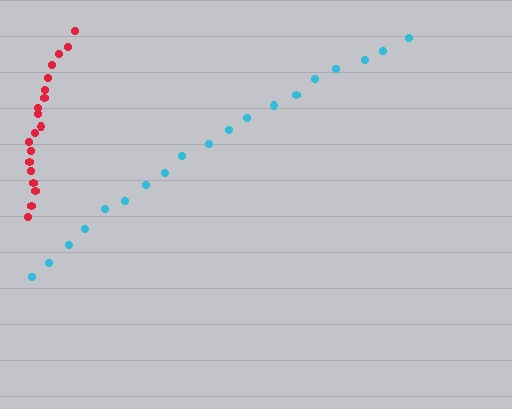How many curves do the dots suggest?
There are 2 distinct paths.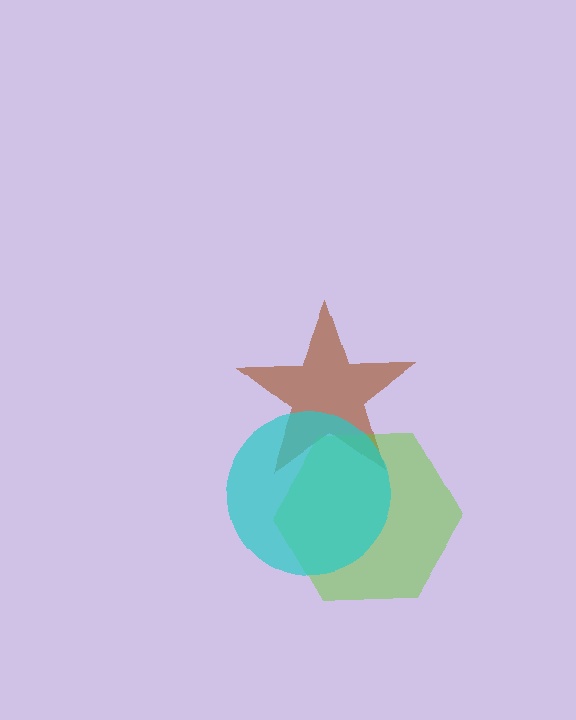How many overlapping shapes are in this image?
There are 3 overlapping shapes in the image.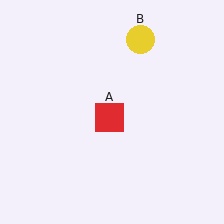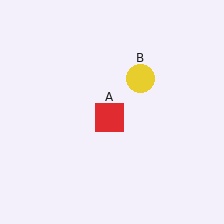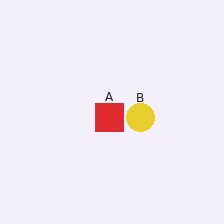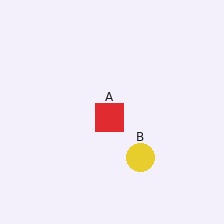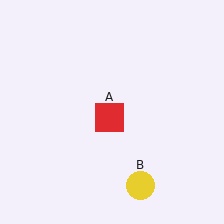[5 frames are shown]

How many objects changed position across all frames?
1 object changed position: yellow circle (object B).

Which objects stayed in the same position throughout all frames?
Red square (object A) remained stationary.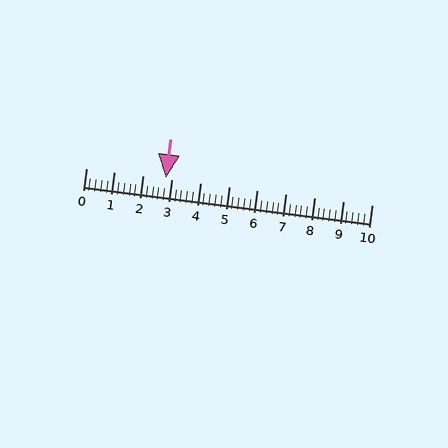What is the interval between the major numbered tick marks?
The major tick marks are spaced 1 units apart.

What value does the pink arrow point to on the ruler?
The pink arrow points to approximately 2.8.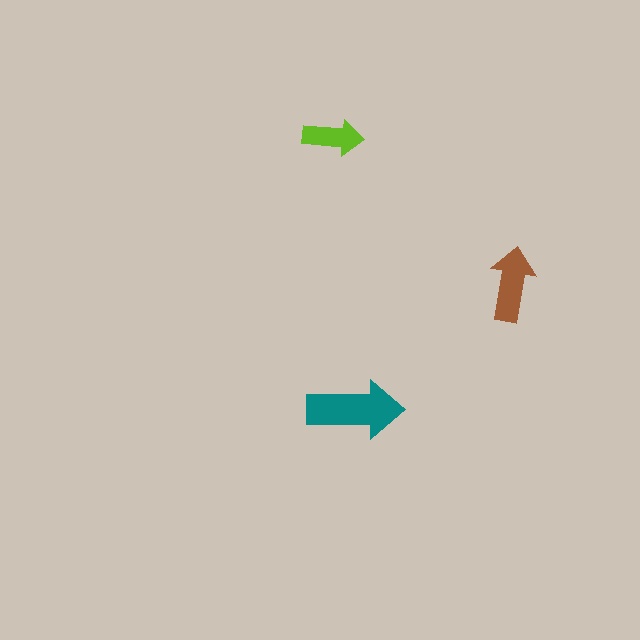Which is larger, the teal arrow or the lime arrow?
The teal one.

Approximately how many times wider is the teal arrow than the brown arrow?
About 1.5 times wider.